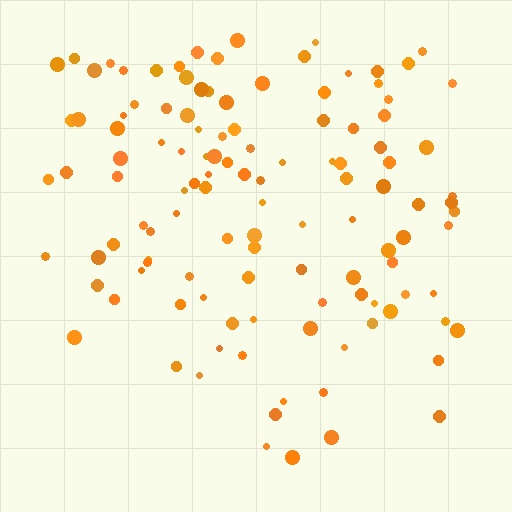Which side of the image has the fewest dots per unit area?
The bottom.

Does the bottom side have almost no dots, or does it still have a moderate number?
Still a moderate number, just noticeably fewer than the top.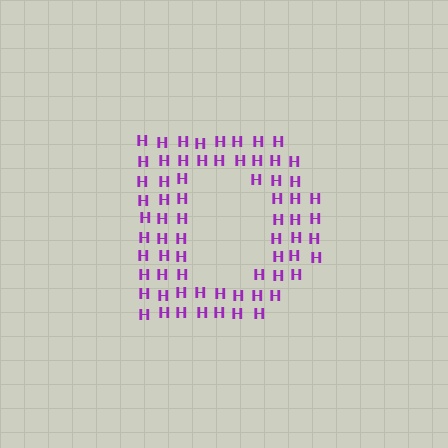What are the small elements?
The small elements are letter H's.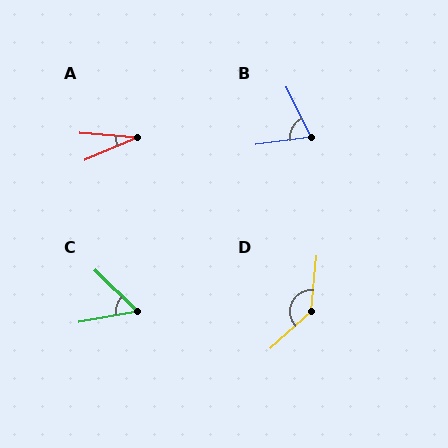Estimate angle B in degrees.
Approximately 72 degrees.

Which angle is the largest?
D, at approximately 139 degrees.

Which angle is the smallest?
A, at approximately 28 degrees.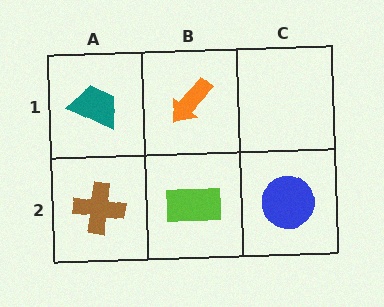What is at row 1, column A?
A teal trapezoid.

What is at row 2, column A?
A brown cross.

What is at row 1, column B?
An orange arrow.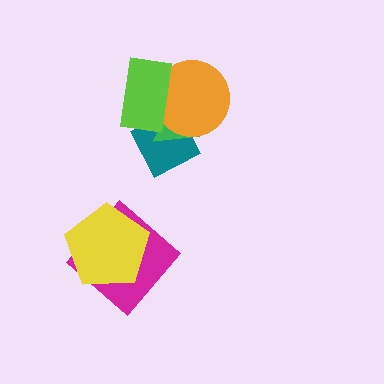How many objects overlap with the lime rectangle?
3 objects overlap with the lime rectangle.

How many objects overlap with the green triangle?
3 objects overlap with the green triangle.